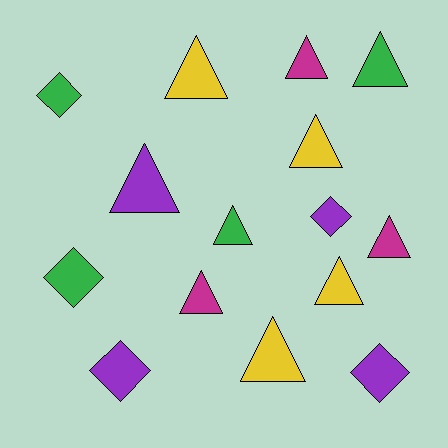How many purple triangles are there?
There is 1 purple triangle.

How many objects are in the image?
There are 15 objects.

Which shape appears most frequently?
Triangle, with 10 objects.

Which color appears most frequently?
Green, with 4 objects.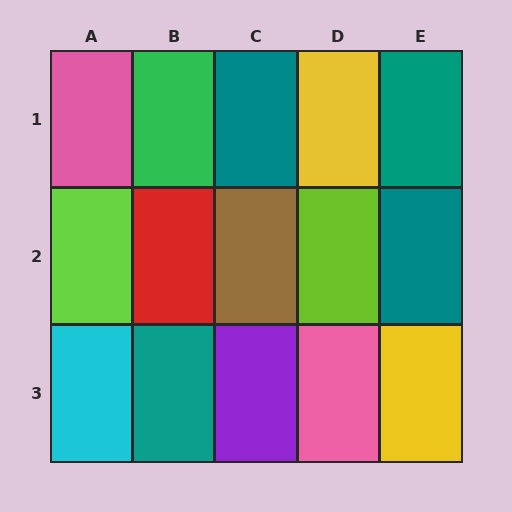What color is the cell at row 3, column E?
Yellow.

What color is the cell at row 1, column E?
Teal.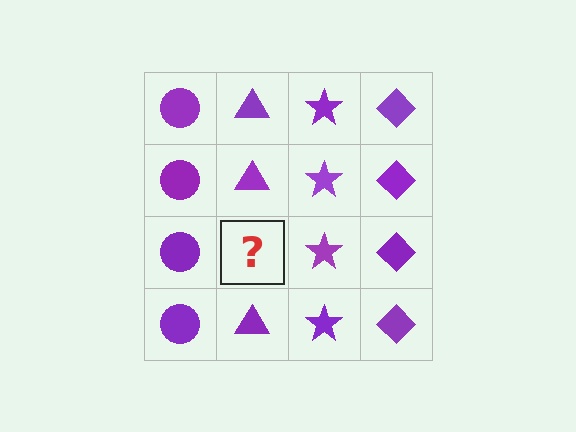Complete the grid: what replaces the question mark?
The question mark should be replaced with a purple triangle.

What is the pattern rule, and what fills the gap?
The rule is that each column has a consistent shape. The gap should be filled with a purple triangle.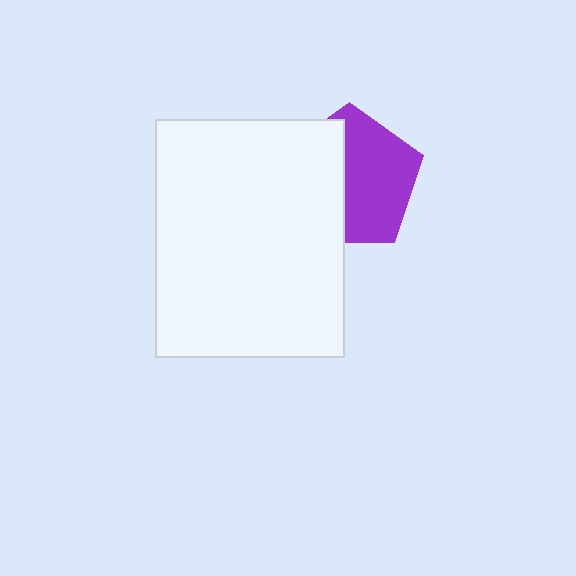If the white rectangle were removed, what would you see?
You would see the complete purple pentagon.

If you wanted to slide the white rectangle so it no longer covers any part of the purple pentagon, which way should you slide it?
Slide it left — that is the most direct way to separate the two shapes.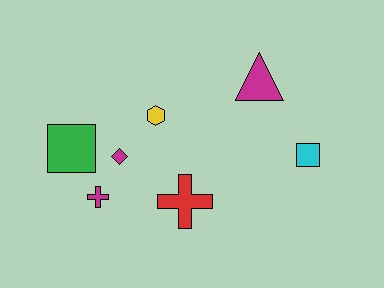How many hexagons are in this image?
There is 1 hexagon.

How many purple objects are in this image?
There are no purple objects.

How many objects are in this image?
There are 7 objects.